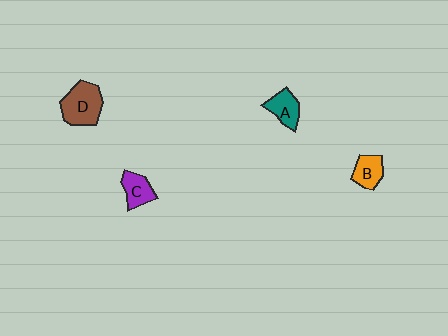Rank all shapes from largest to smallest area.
From largest to smallest: D (brown), A (teal), C (purple), B (orange).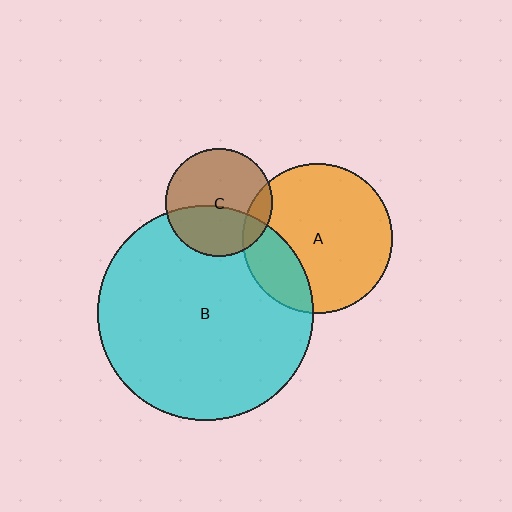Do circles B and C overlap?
Yes.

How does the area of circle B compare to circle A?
Approximately 2.1 times.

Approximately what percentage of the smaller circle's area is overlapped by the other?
Approximately 40%.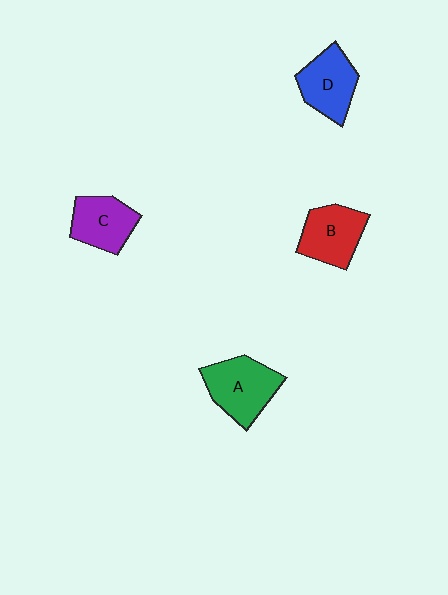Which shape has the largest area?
Shape A (green).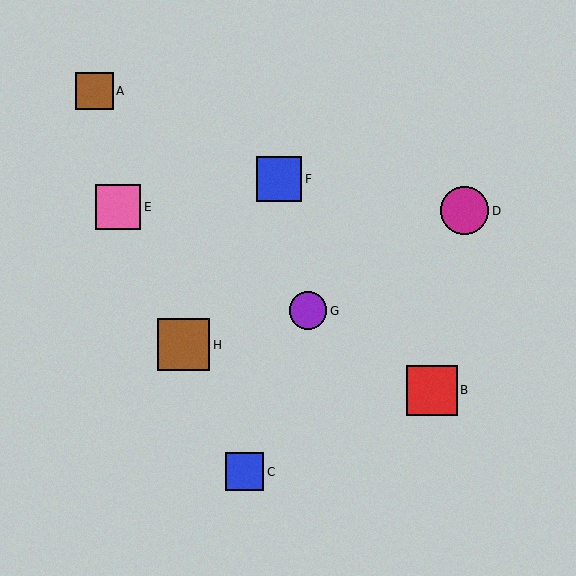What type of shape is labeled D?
Shape D is a magenta circle.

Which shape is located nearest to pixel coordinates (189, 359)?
The brown square (labeled H) at (183, 345) is nearest to that location.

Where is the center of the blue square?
The center of the blue square is at (245, 472).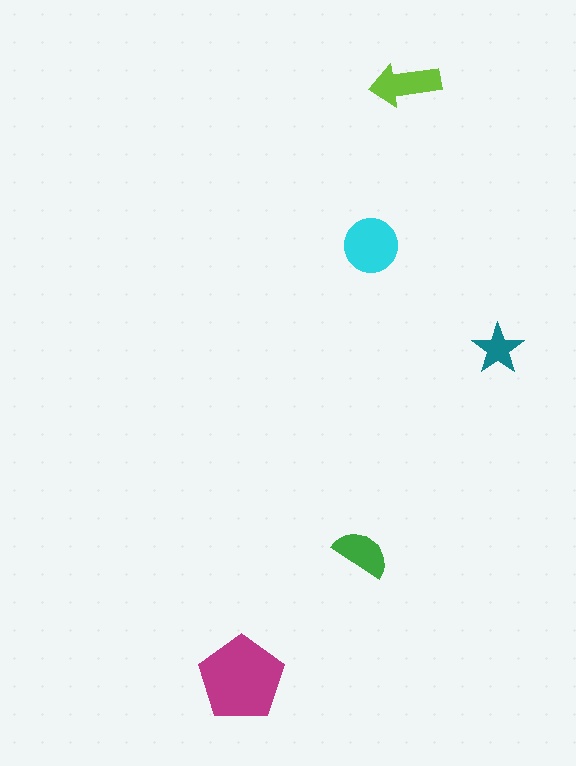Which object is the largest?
The magenta pentagon.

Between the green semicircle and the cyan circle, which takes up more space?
The cyan circle.